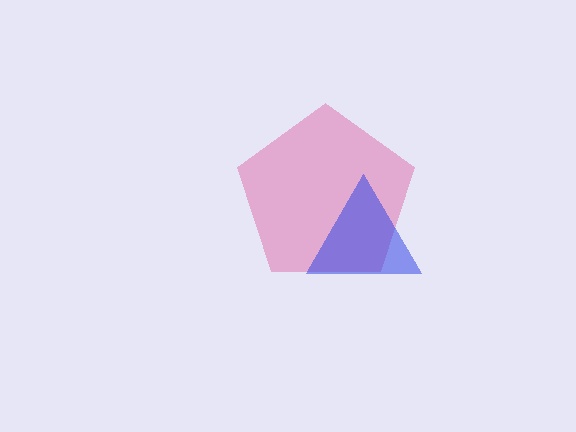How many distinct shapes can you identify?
There are 2 distinct shapes: a pink pentagon, a blue triangle.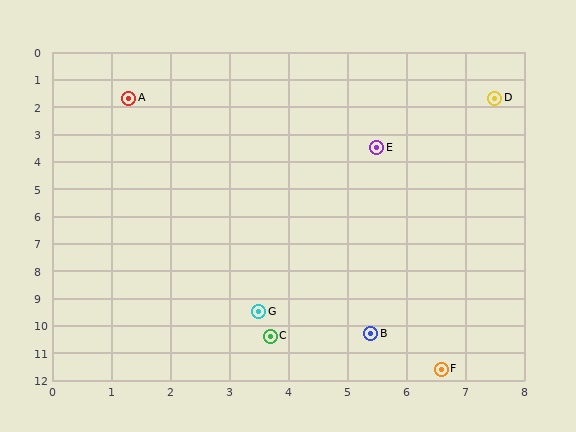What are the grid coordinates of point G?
Point G is at approximately (3.5, 9.5).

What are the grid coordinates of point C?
Point C is at approximately (3.7, 10.4).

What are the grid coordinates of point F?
Point F is at approximately (6.6, 11.6).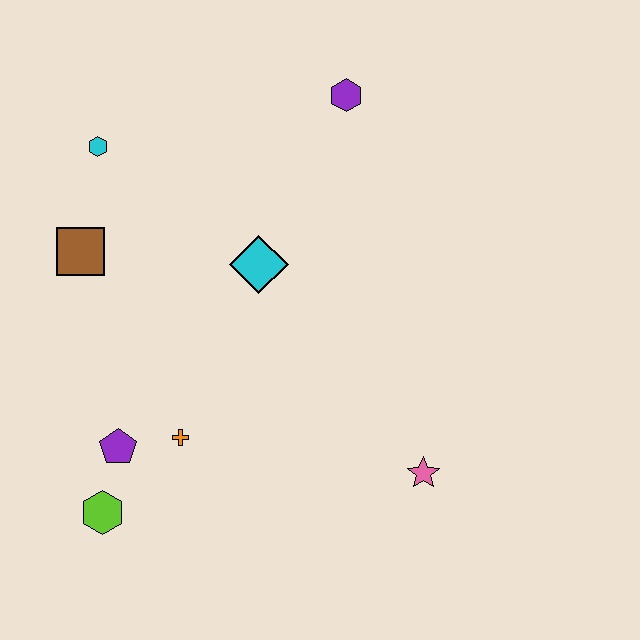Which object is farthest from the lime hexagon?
The purple hexagon is farthest from the lime hexagon.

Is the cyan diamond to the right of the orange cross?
Yes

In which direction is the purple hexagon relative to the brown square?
The purple hexagon is to the right of the brown square.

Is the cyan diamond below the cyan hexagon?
Yes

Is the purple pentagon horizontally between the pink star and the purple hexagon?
No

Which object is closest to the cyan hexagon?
The brown square is closest to the cyan hexagon.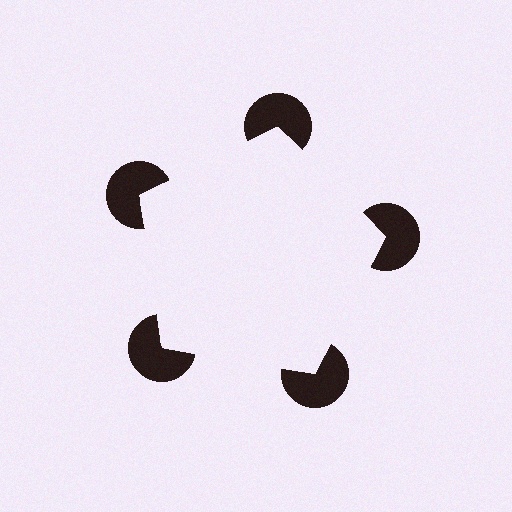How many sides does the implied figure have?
5 sides.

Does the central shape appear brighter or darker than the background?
It typically appears slightly brighter than the background, even though no actual brightness change is drawn.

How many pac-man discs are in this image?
There are 5 — one at each vertex of the illusory pentagon.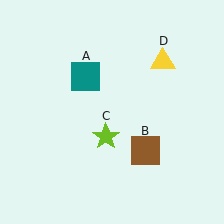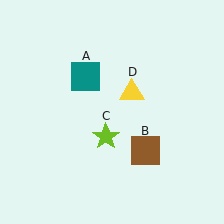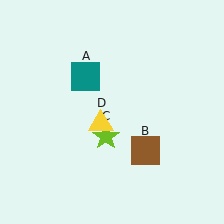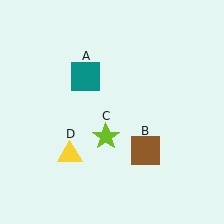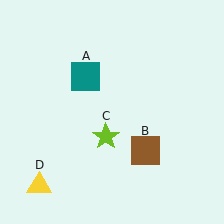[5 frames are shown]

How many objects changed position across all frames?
1 object changed position: yellow triangle (object D).